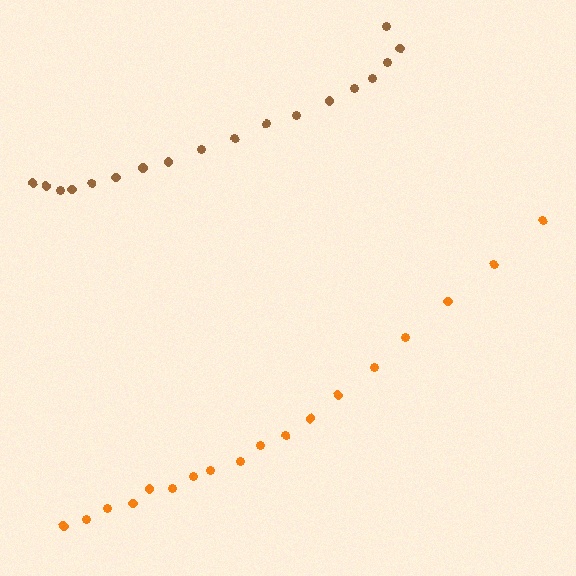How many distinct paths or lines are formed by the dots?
There are 2 distinct paths.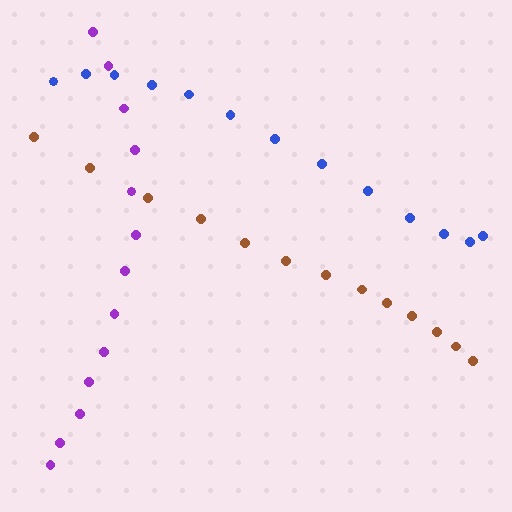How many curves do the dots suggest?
There are 3 distinct paths.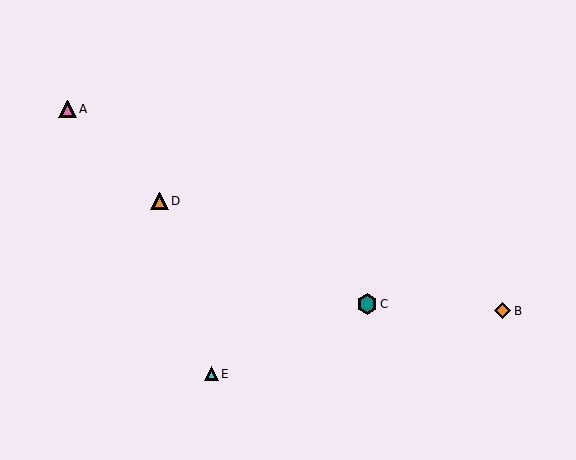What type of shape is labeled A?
Shape A is a pink triangle.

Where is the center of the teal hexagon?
The center of the teal hexagon is at (367, 304).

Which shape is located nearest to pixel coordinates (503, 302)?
The orange diamond (labeled B) at (503, 311) is nearest to that location.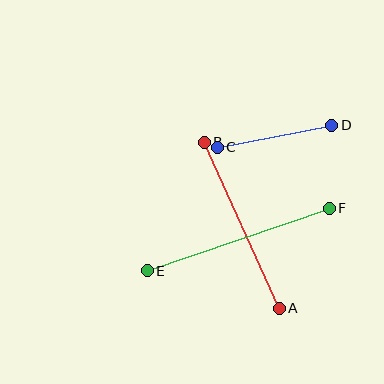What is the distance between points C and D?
The distance is approximately 117 pixels.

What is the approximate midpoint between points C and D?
The midpoint is at approximately (274, 136) pixels.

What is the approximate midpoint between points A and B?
The midpoint is at approximately (242, 225) pixels.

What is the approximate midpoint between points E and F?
The midpoint is at approximately (238, 240) pixels.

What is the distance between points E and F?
The distance is approximately 192 pixels.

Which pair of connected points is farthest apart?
Points E and F are farthest apart.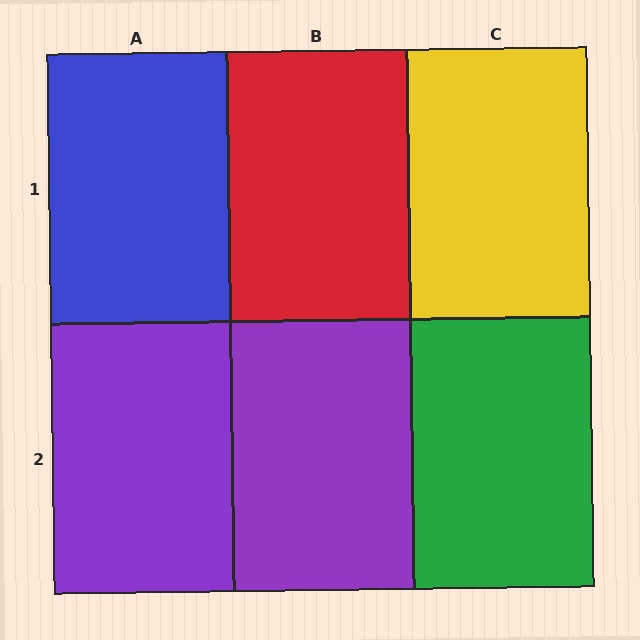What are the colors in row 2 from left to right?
Purple, purple, green.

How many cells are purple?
2 cells are purple.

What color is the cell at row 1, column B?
Red.